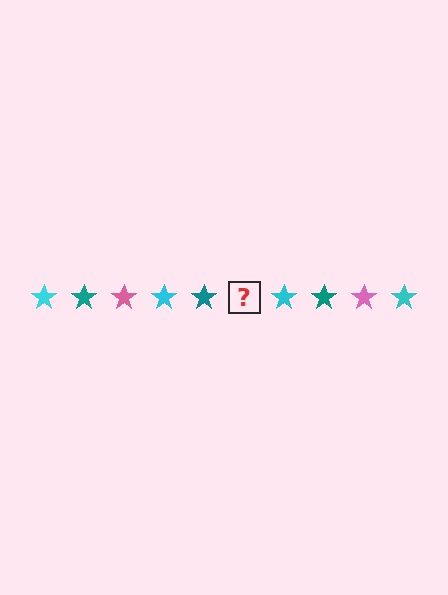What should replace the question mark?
The question mark should be replaced with a pink star.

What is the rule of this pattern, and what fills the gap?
The rule is that the pattern cycles through cyan, teal, pink stars. The gap should be filled with a pink star.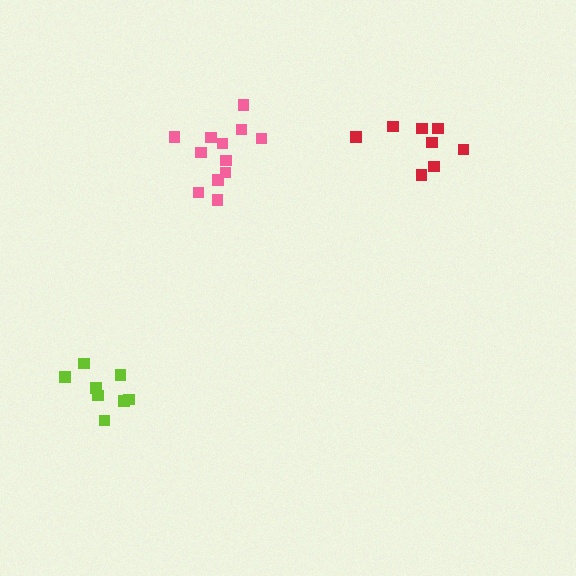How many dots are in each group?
Group 1: 12 dots, Group 2: 8 dots, Group 3: 8 dots (28 total).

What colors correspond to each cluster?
The clusters are colored: pink, red, lime.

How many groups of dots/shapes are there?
There are 3 groups.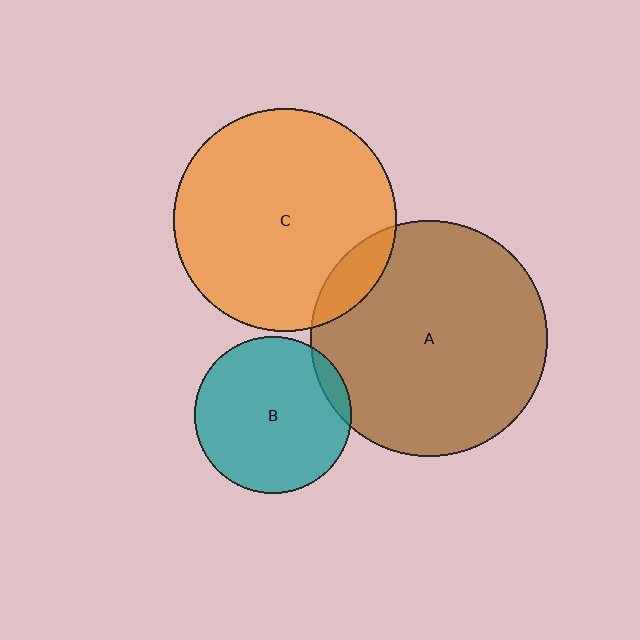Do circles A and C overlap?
Yes.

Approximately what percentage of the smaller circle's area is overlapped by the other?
Approximately 10%.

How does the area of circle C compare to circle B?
Approximately 2.0 times.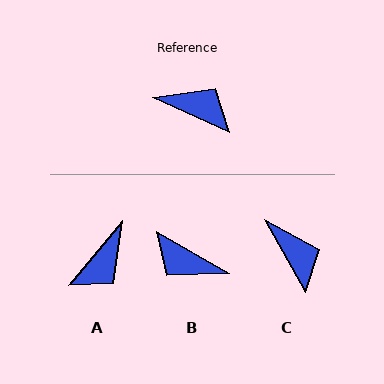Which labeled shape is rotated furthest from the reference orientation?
B, about 175 degrees away.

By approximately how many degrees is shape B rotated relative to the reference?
Approximately 175 degrees counter-clockwise.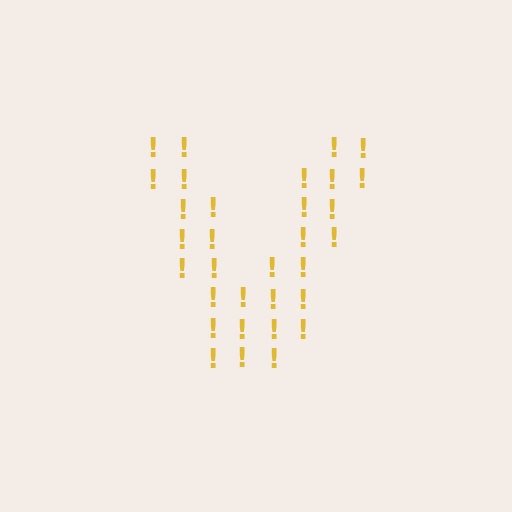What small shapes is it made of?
It is made of small exclamation marks.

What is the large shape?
The large shape is the letter V.